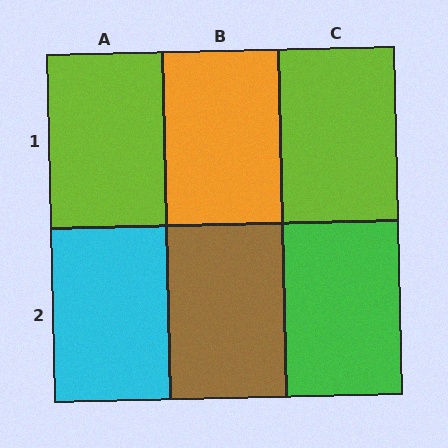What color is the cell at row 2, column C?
Green.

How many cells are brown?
1 cell is brown.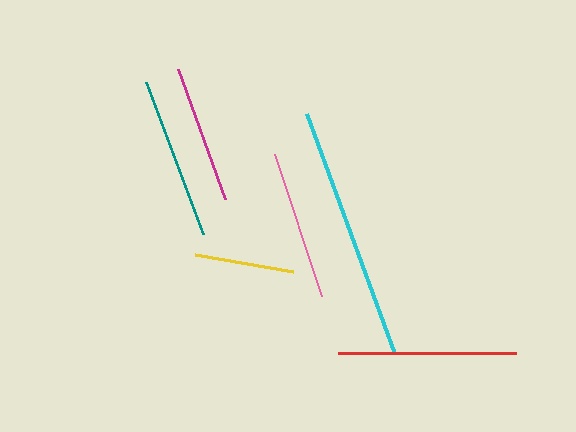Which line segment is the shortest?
The yellow line is the shortest at approximately 99 pixels.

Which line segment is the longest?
The cyan line is the longest at approximately 256 pixels.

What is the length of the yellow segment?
The yellow segment is approximately 99 pixels long.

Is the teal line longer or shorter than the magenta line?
The teal line is longer than the magenta line.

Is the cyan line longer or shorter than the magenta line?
The cyan line is longer than the magenta line.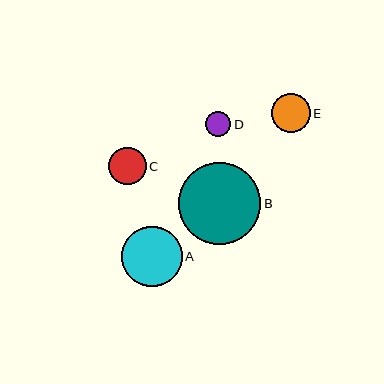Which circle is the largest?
Circle B is the largest with a size of approximately 82 pixels.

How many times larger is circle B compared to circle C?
Circle B is approximately 2.2 times the size of circle C.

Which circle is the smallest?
Circle D is the smallest with a size of approximately 25 pixels.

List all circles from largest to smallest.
From largest to smallest: B, A, E, C, D.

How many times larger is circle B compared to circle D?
Circle B is approximately 3.3 times the size of circle D.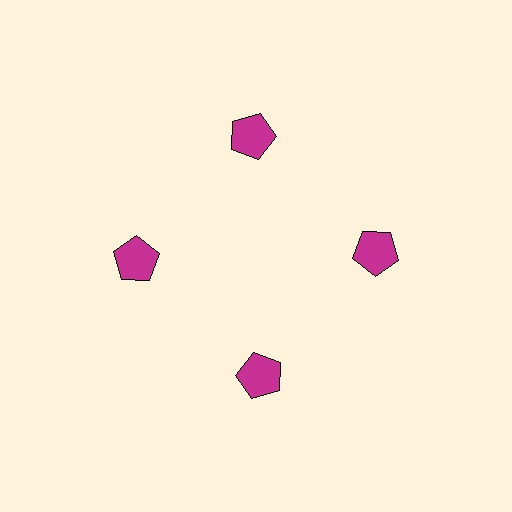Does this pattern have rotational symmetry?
Yes, this pattern has 4-fold rotational symmetry. It looks the same after rotating 90 degrees around the center.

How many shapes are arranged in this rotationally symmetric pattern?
There are 4 shapes, arranged in 4 groups of 1.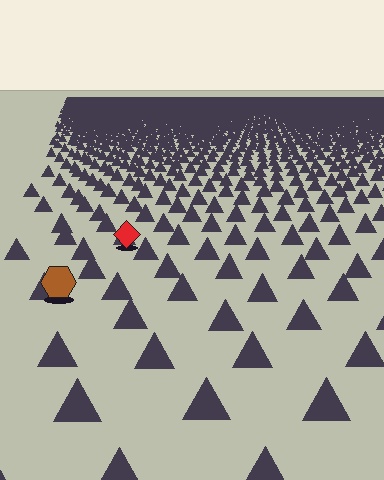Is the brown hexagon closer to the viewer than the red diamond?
Yes. The brown hexagon is closer — you can tell from the texture gradient: the ground texture is coarser near it.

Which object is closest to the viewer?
The brown hexagon is closest. The texture marks near it are larger and more spread out.